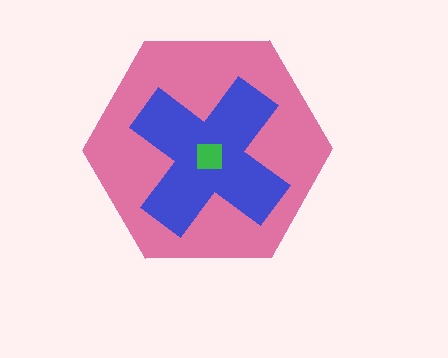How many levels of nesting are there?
3.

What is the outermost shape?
The pink hexagon.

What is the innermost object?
The green square.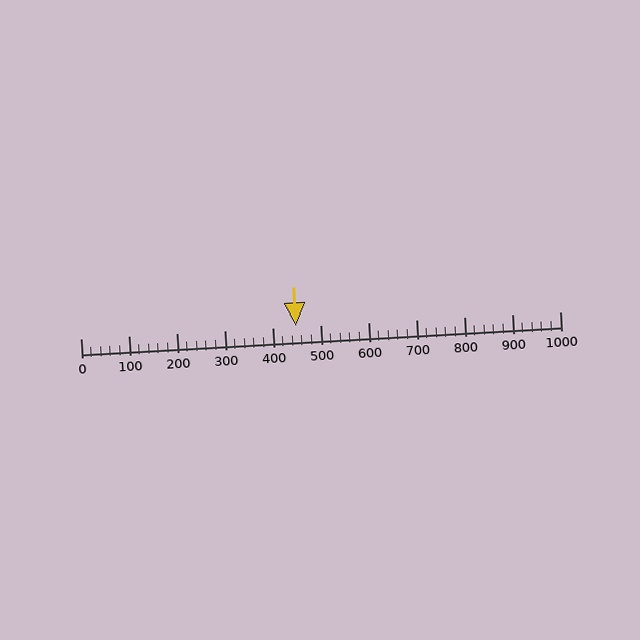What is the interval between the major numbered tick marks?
The major tick marks are spaced 100 units apart.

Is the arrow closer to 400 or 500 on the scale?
The arrow is closer to 400.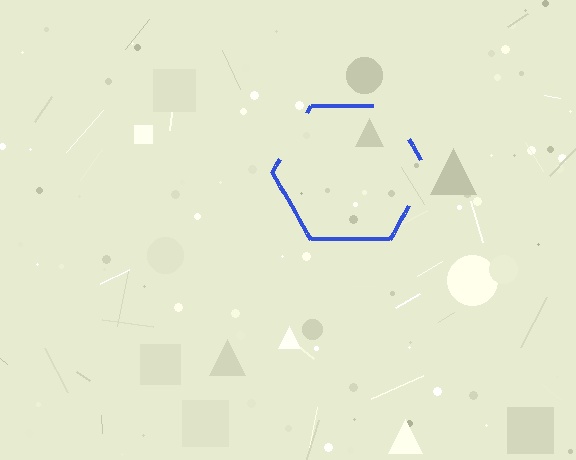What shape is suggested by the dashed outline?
The dashed outline suggests a hexagon.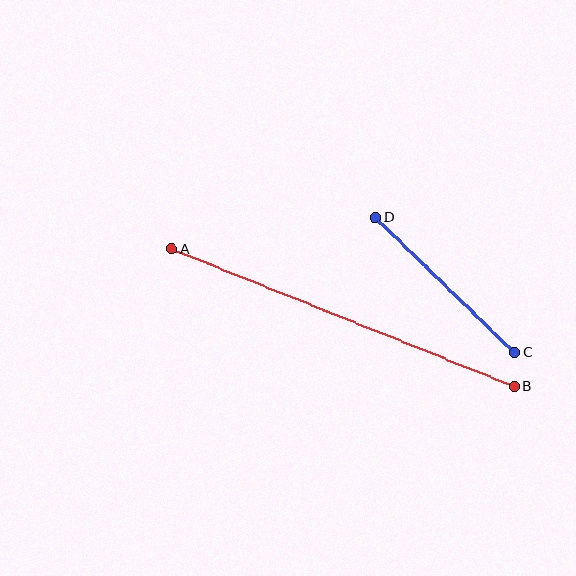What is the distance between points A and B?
The distance is approximately 369 pixels.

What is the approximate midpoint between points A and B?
The midpoint is at approximately (343, 318) pixels.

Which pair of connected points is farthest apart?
Points A and B are farthest apart.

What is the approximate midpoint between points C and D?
The midpoint is at approximately (445, 285) pixels.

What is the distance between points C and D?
The distance is approximately 194 pixels.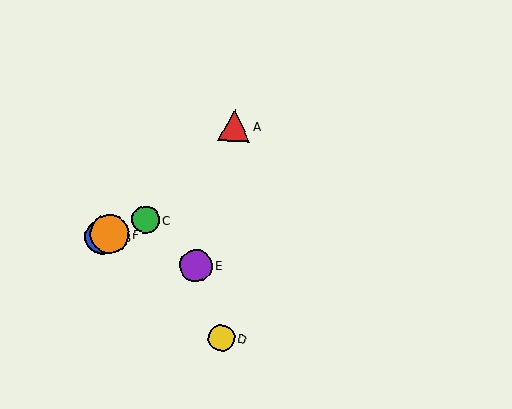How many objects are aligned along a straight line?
3 objects (B, C, F) are aligned along a straight line.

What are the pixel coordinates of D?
Object D is at (222, 338).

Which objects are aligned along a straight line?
Objects B, C, F are aligned along a straight line.